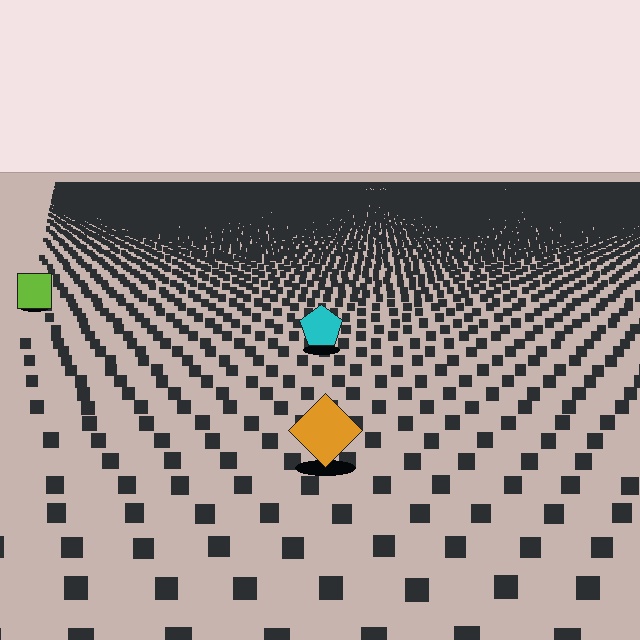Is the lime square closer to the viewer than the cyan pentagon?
No. The cyan pentagon is closer — you can tell from the texture gradient: the ground texture is coarser near it.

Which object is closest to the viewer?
The orange diamond is closest. The texture marks near it are larger and more spread out.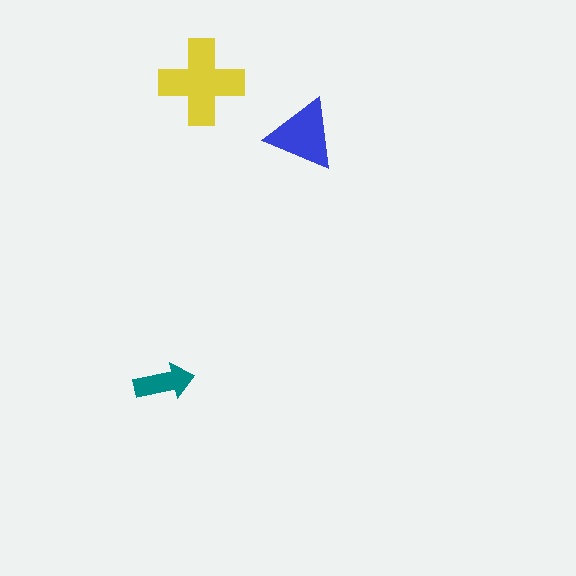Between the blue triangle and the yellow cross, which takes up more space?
The yellow cross.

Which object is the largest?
The yellow cross.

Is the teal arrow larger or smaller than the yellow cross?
Smaller.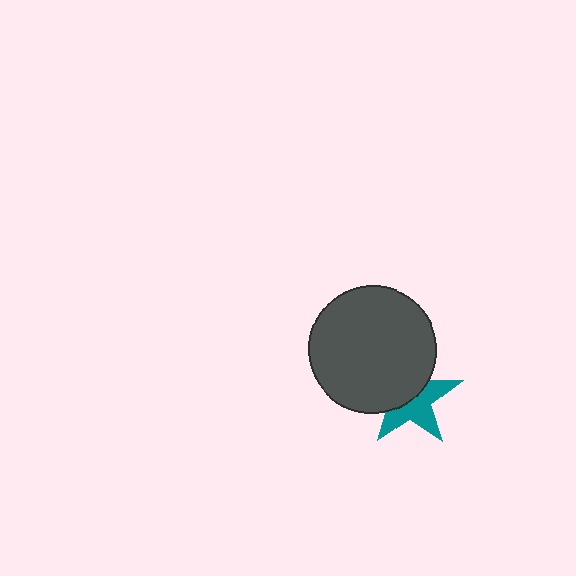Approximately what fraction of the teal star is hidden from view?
Roughly 49% of the teal star is hidden behind the dark gray circle.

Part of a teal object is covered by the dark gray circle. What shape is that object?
It is a star.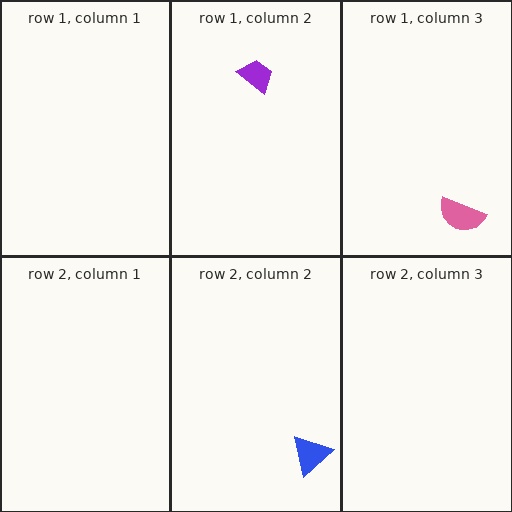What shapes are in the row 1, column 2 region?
The purple trapezoid.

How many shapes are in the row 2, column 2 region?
1.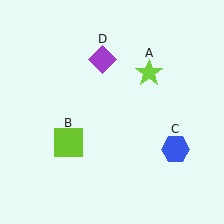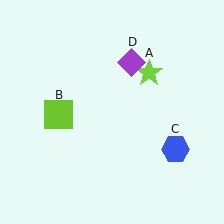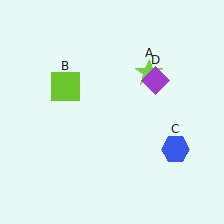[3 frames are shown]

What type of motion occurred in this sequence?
The lime square (object B), purple diamond (object D) rotated clockwise around the center of the scene.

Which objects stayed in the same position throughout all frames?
Lime star (object A) and blue hexagon (object C) remained stationary.